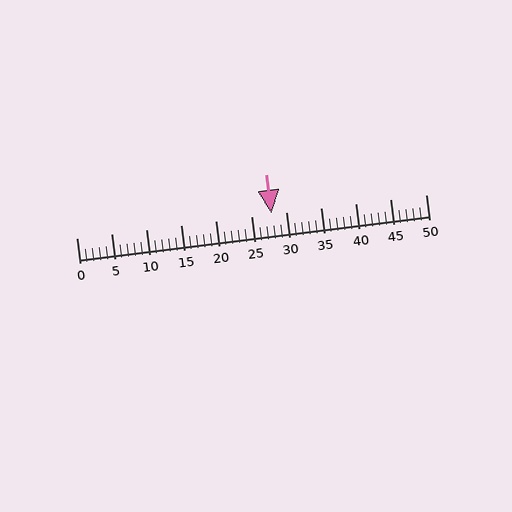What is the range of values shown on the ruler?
The ruler shows values from 0 to 50.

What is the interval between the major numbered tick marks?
The major tick marks are spaced 5 units apart.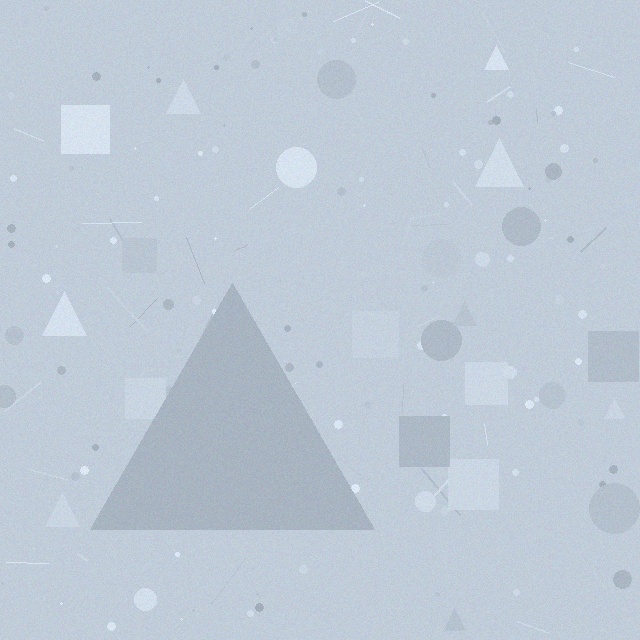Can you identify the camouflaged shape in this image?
The camouflaged shape is a triangle.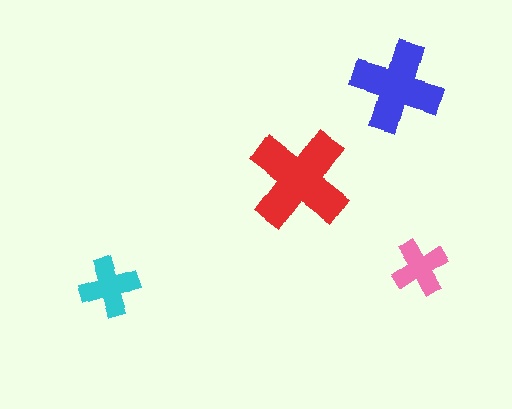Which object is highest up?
The blue cross is topmost.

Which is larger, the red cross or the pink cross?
The red one.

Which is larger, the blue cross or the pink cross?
The blue one.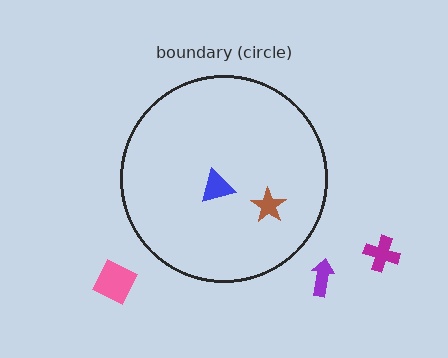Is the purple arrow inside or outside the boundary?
Outside.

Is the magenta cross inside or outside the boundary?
Outside.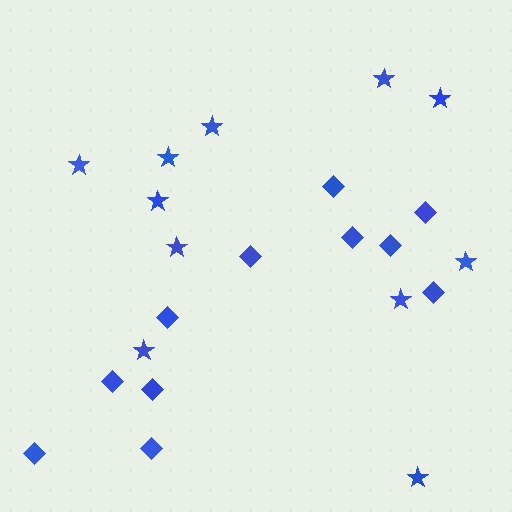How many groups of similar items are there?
There are 2 groups: one group of stars (11) and one group of diamonds (11).